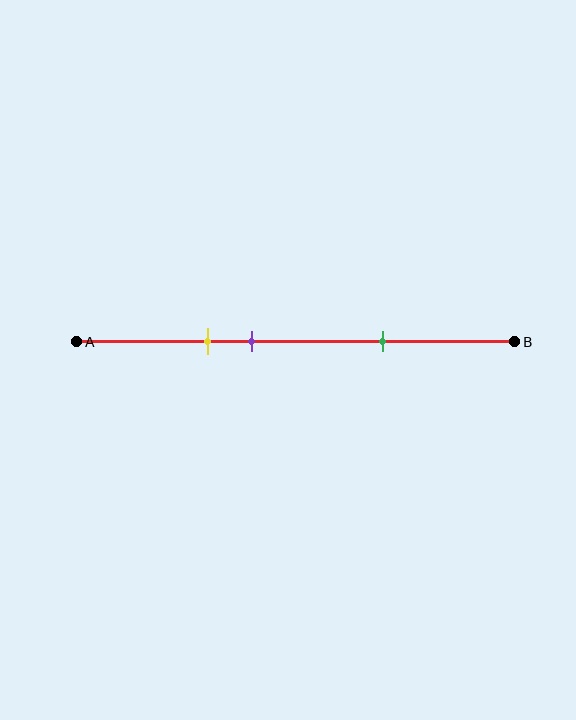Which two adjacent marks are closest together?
The yellow and purple marks are the closest adjacent pair.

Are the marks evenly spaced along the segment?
No, the marks are not evenly spaced.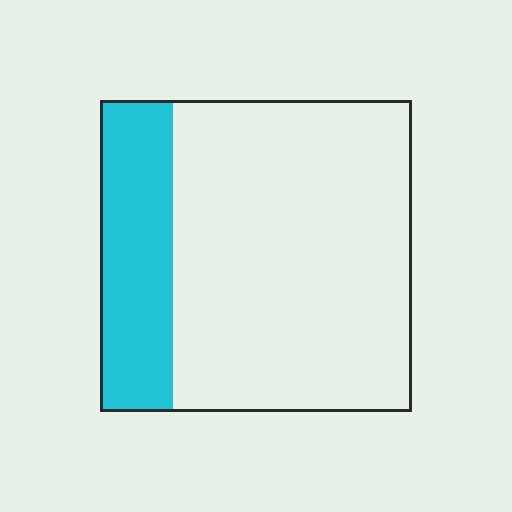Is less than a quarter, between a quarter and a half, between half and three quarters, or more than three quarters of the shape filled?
Less than a quarter.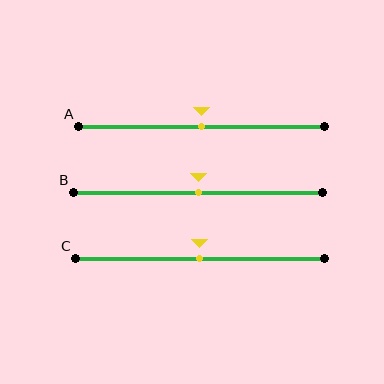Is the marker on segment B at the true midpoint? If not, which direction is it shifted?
Yes, the marker on segment B is at the true midpoint.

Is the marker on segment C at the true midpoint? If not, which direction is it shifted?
Yes, the marker on segment C is at the true midpoint.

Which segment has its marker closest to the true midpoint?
Segment A has its marker closest to the true midpoint.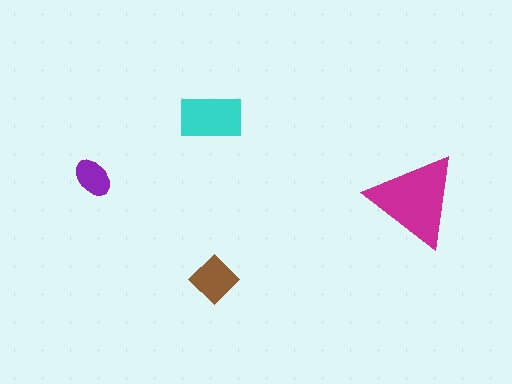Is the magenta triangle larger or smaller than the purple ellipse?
Larger.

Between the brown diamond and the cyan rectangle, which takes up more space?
The cyan rectangle.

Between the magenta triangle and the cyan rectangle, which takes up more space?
The magenta triangle.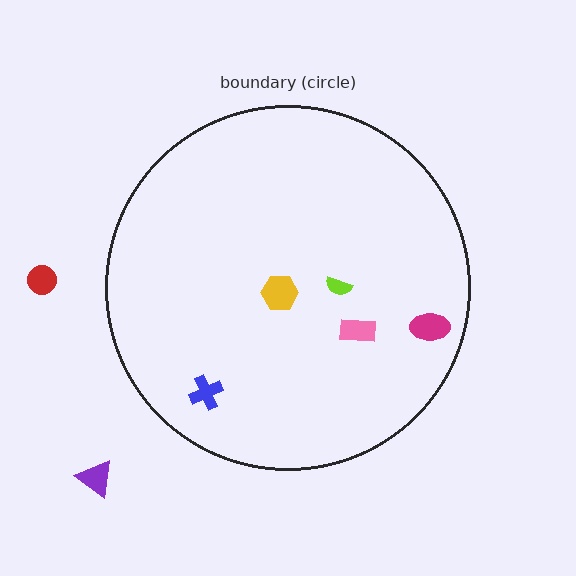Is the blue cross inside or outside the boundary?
Inside.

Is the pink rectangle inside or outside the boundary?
Inside.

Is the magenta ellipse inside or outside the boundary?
Inside.